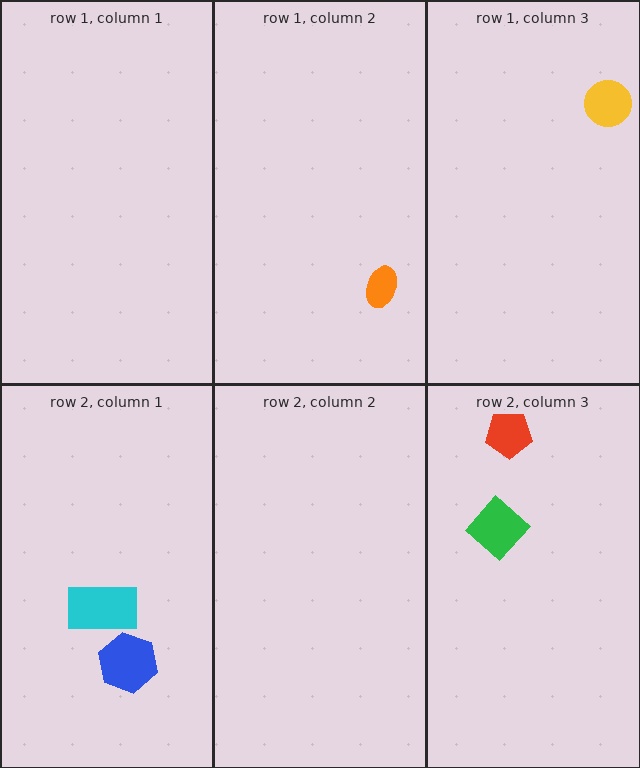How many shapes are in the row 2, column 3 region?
2.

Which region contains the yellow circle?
The row 1, column 3 region.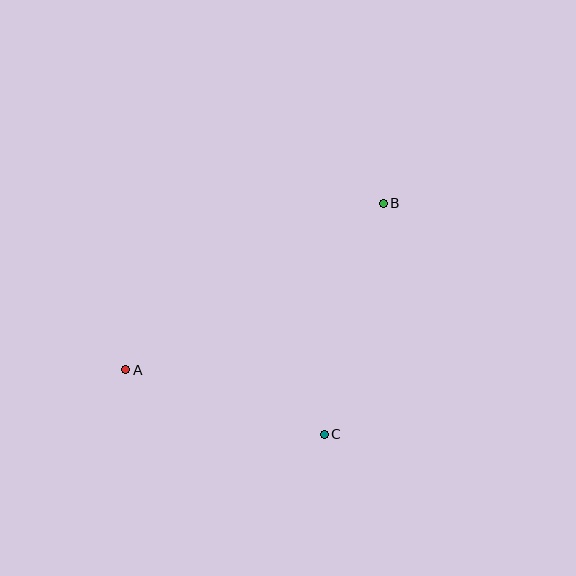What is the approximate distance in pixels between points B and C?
The distance between B and C is approximately 238 pixels.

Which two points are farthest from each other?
Points A and B are farthest from each other.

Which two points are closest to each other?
Points A and C are closest to each other.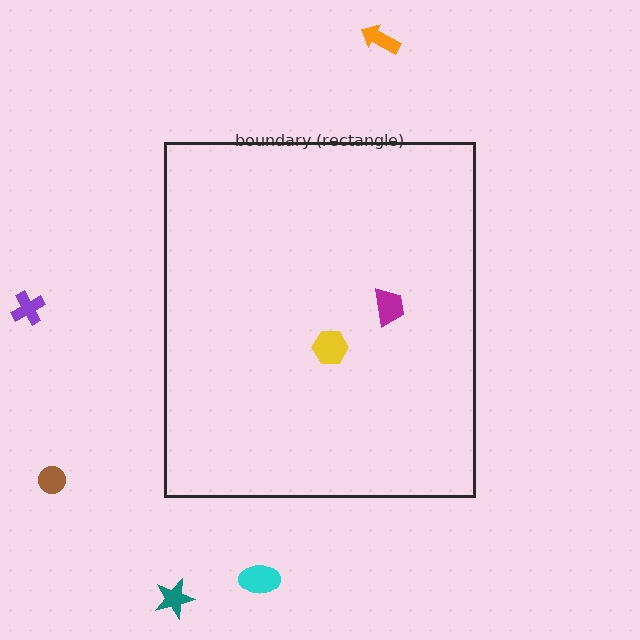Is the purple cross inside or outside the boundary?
Outside.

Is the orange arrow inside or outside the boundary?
Outside.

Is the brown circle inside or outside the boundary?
Outside.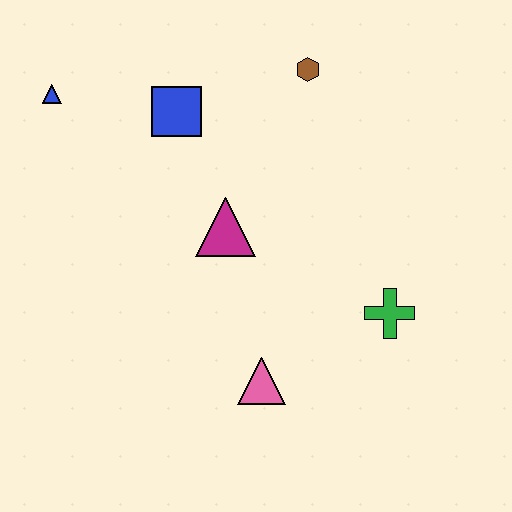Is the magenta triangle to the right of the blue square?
Yes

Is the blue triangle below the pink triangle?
No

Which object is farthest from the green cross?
The blue triangle is farthest from the green cross.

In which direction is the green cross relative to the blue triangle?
The green cross is to the right of the blue triangle.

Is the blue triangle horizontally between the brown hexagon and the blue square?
No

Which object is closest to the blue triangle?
The blue square is closest to the blue triangle.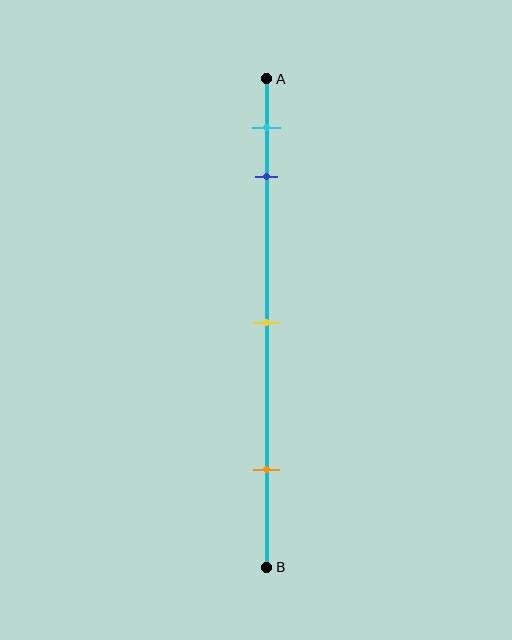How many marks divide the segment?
There are 4 marks dividing the segment.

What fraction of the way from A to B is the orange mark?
The orange mark is approximately 80% (0.8) of the way from A to B.